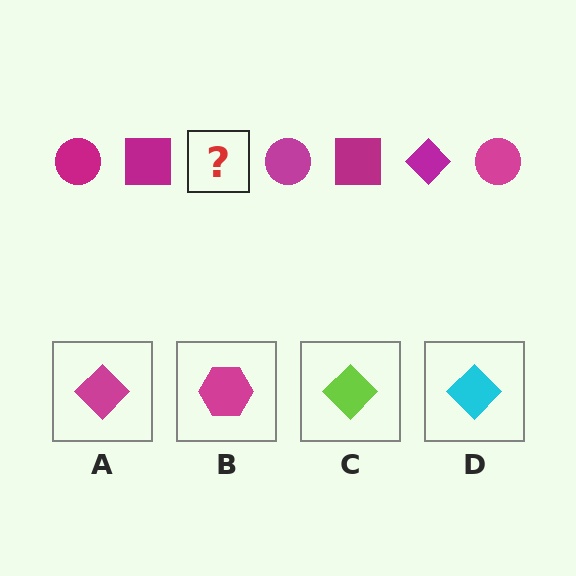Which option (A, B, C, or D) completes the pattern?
A.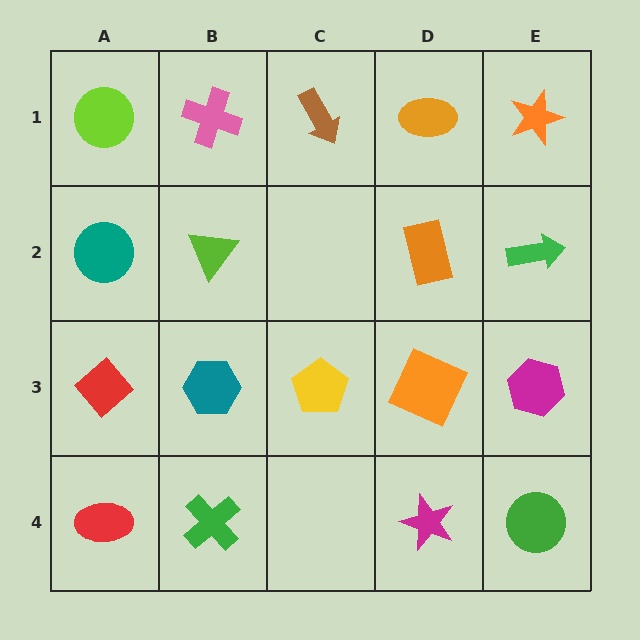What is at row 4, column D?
A magenta star.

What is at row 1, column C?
A brown arrow.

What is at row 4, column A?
A red ellipse.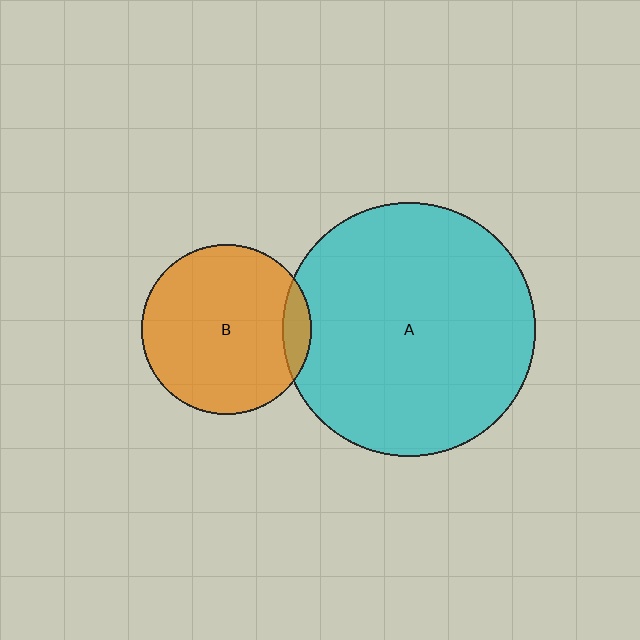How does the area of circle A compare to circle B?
Approximately 2.2 times.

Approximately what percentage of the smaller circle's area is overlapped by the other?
Approximately 10%.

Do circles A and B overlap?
Yes.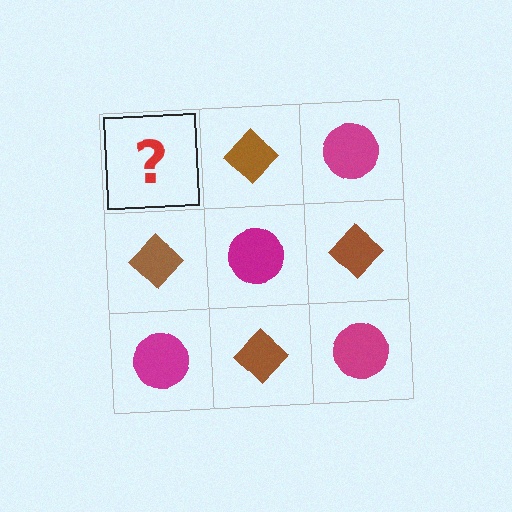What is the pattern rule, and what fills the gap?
The rule is that it alternates magenta circle and brown diamond in a checkerboard pattern. The gap should be filled with a magenta circle.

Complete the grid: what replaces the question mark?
The question mark should be replaced with a magenta circle.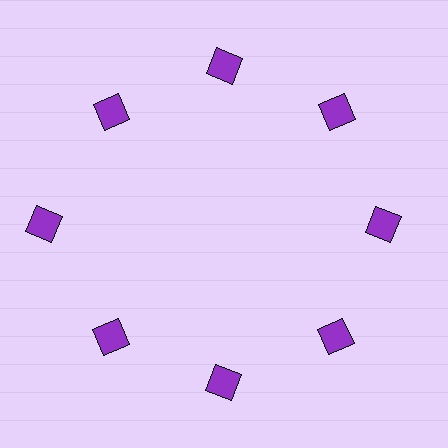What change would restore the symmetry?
The symmetry would be restored by moving it inward, back onto the ring so that all 8 squares sit at equal angles and equal distance from the center.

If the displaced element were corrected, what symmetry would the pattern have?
It would have 8-fold rotational symmetry — the pattern would map onto itself every 45 degrees.